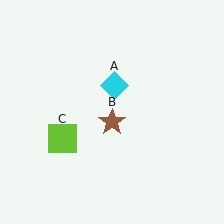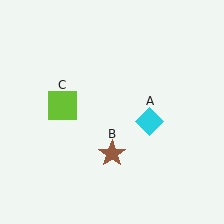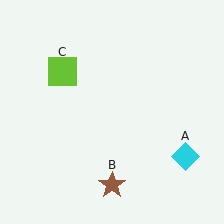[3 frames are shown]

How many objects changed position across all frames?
3 objects changed position: cyan diamond (object A), brown star (object B), lime square (object C).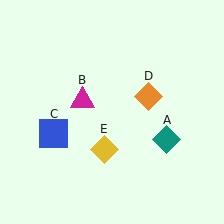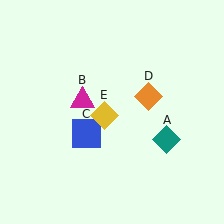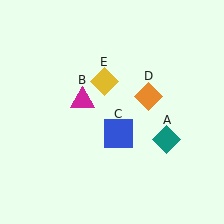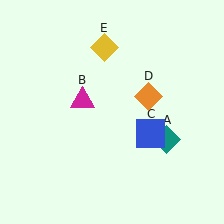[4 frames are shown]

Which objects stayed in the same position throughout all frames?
Teal diamond (object A) and magenta triangle (object B) and orange diamond (object D) remained stationary.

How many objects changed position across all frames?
2 objects changed position: blue square (object C), yellow diamond (object E).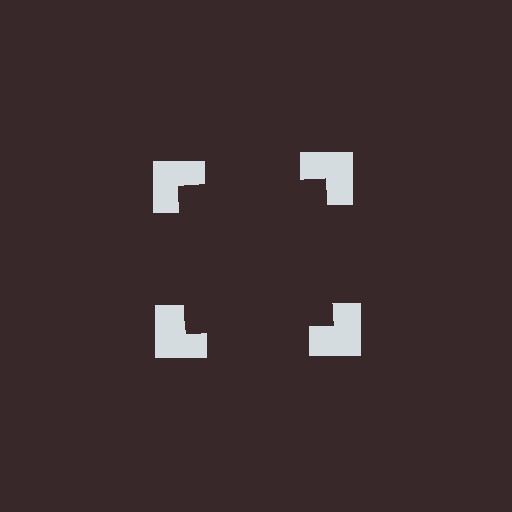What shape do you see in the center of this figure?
An illusory square — its edges are inferred from the aligned wedge cuts in the notched squares, not physically drawn.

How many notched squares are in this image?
There are 4 — one at each vertex of the illusory square.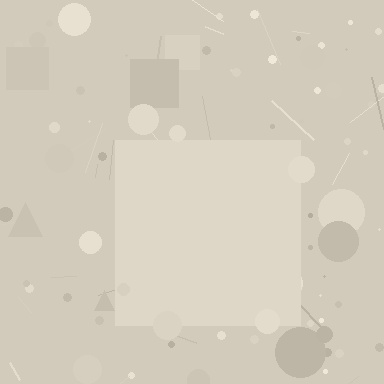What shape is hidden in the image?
A square is hidden in the image.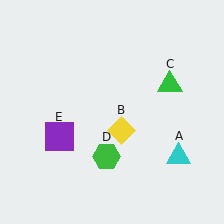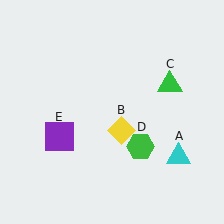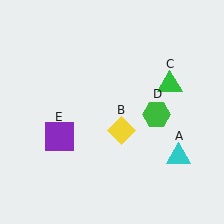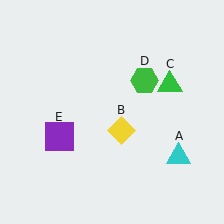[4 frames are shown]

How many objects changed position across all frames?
1 object changed position: green hexagon (object D).